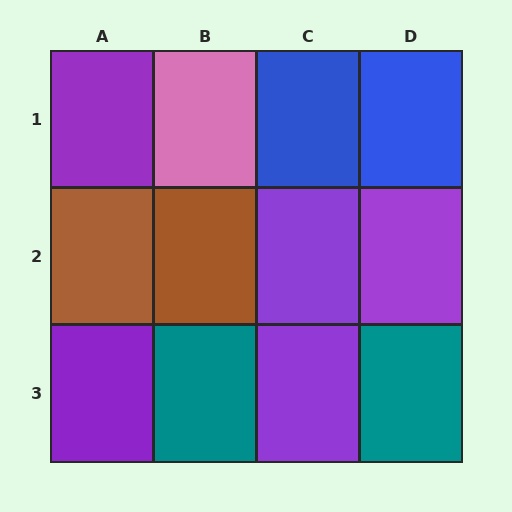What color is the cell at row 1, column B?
Pink.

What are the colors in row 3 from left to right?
Purple, teal, purple, teal.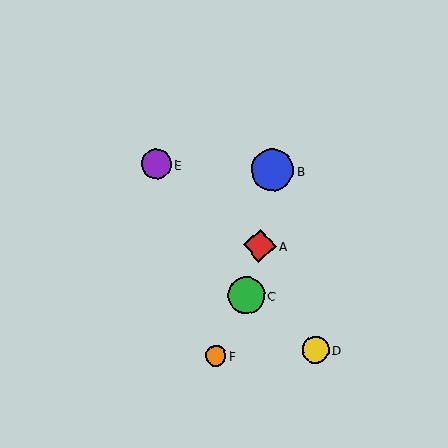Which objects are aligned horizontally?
Objects B, E are aligned horizontally.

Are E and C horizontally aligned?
No, E is at y≈164 and C is at y≈296.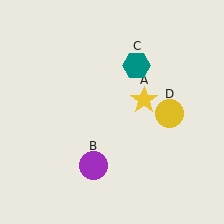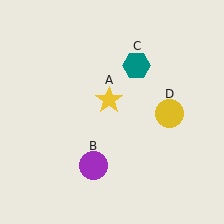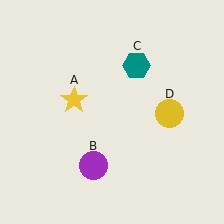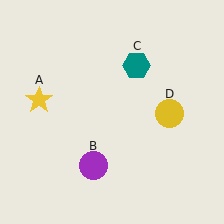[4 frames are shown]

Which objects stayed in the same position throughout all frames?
Purple circle (object B) and teal hexagon (object C) and yellow circle (object D) remained stationary.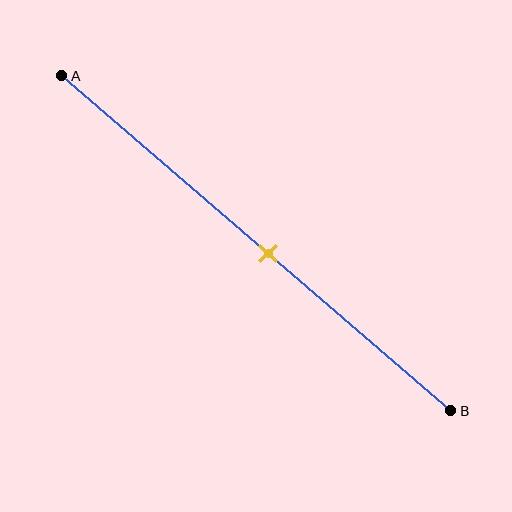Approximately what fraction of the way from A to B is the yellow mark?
The yellow mark is approximately 55% of the way from A to B.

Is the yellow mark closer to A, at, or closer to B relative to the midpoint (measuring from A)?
The yellow mark is closer to point B than the midpoint of segment AB.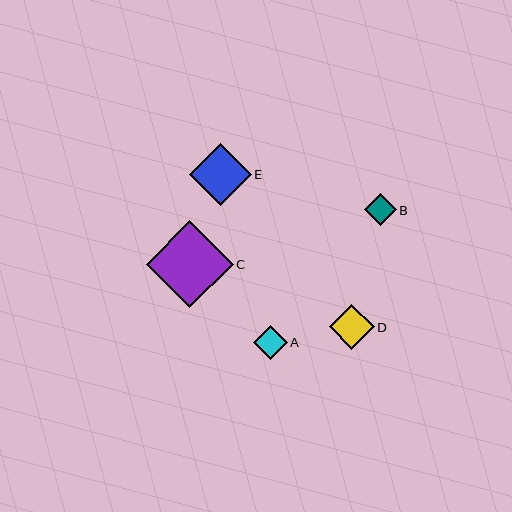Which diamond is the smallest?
Diamond B is the smallest with a size of approximately 32 pixels.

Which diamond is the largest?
Diamond C is the largest with a size of approximately 87 pixels.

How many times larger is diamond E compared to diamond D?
Diamond E is approximately 1.4 times the size of diamond D.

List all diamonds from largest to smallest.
From largest to smallest: C, E, D, A, B.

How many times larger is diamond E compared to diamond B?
Diamond E is approximately 1.9 times the size of diamond B.